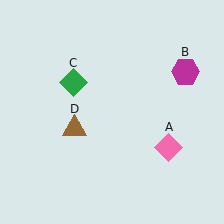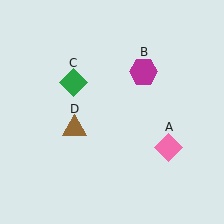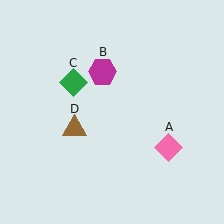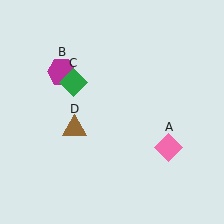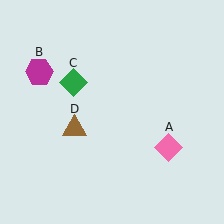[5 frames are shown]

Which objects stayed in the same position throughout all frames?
Pink diamond (object A) and green diamond (object C) and brown triangle (object D) remained stationary.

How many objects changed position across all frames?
1 object changed position: magenta hexagon (object B).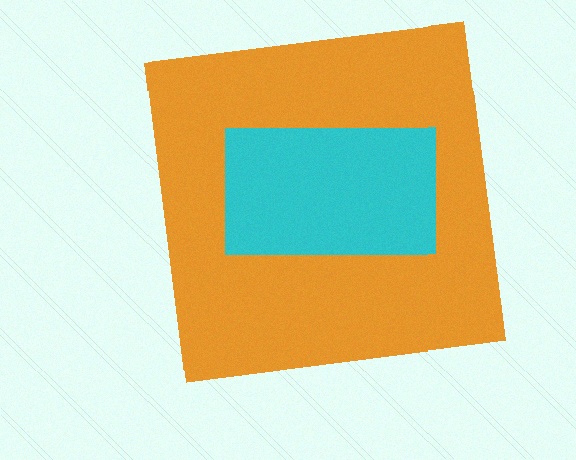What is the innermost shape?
The cyan rectangle.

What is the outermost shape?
The orange square.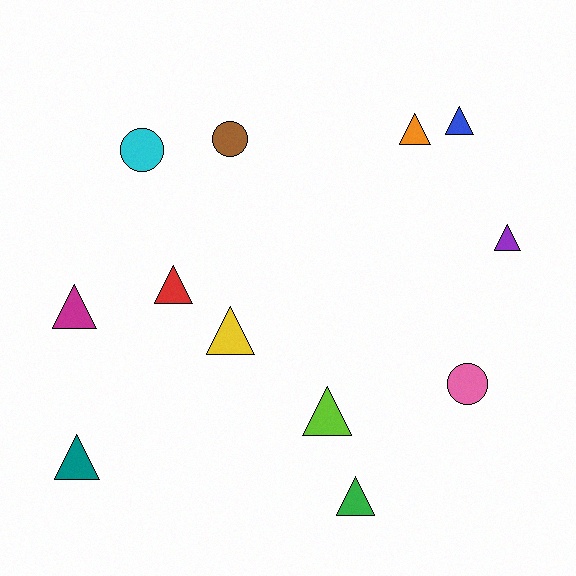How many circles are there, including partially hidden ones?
There are 3 circles.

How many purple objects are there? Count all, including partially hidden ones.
There is 1 purple object.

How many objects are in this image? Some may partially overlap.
There are 12 objects.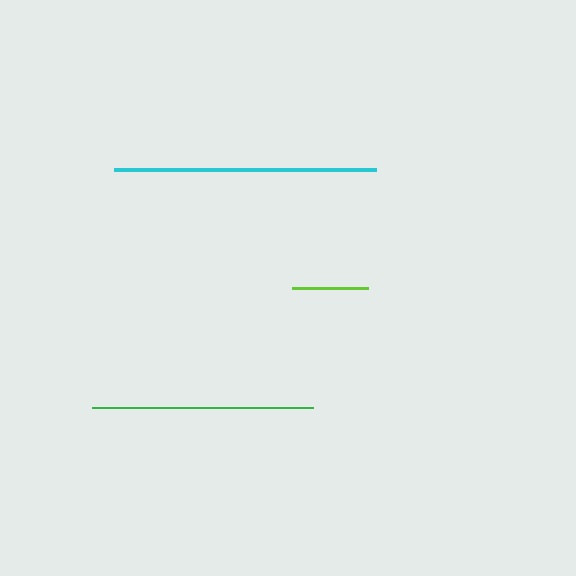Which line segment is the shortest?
The lime line is the shortest at approximately 76 pixels.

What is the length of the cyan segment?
The cyan segment is approximately 262 pixels long.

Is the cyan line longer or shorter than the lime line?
The cyan line is longer than the lime line.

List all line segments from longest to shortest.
From longest to shortest: cyan, green, lime.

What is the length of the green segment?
The green segment is approximately 221 pixels long.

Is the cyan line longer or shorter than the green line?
The cyan line is longer than the green line.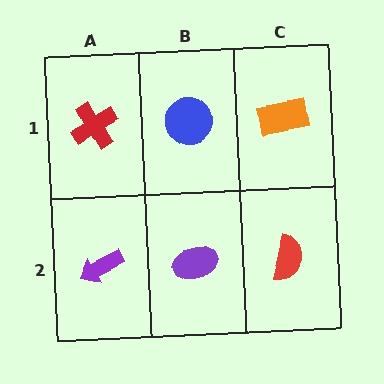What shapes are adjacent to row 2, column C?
An orange rectangle (row 1, column C), a purple ellipse (row 2, column B).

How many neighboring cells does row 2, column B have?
3.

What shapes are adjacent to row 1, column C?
A red semicircle (row 2, column C), a blue circle (row 1, column B).